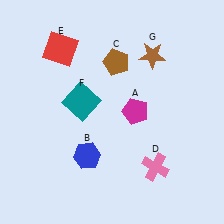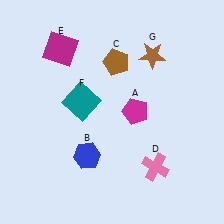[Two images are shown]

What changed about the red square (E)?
In Image 1, E is red. In Image 2, it changed to magenta.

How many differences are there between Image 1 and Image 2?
There is 1 difference between the two images.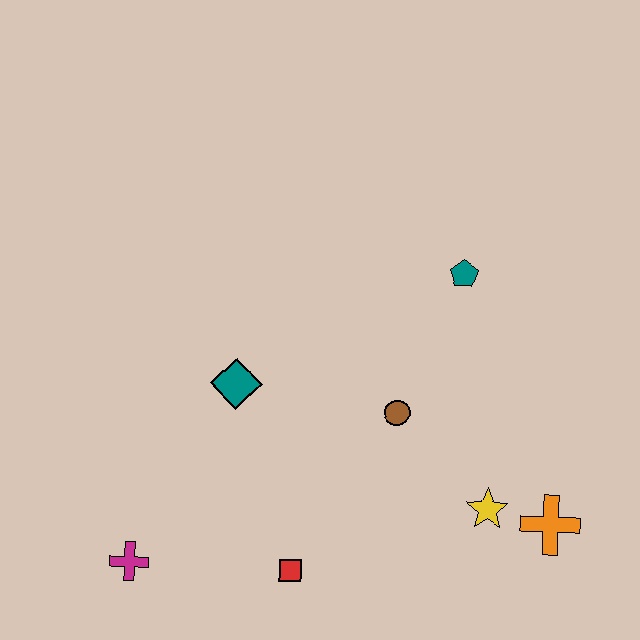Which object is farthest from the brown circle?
The magenta cross is farthest from the brown circle.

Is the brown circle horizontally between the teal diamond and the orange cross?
Yes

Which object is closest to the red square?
The magenta cross is closest to the red square.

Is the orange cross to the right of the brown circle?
Yes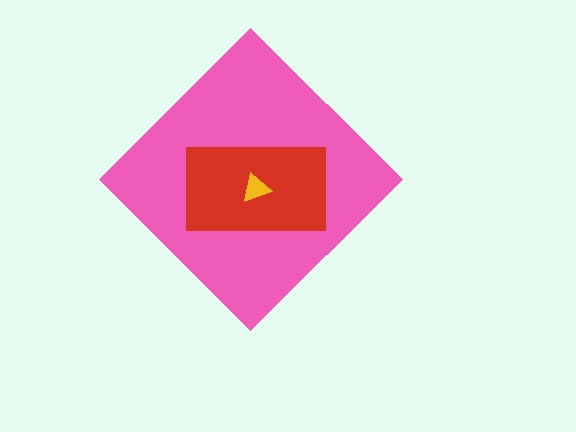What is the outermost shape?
The pink diamond.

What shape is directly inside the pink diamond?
The red rectangle.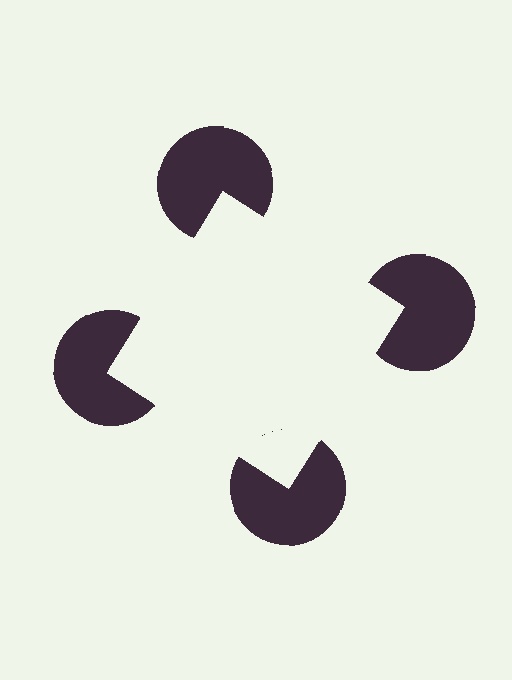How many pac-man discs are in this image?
There are 4 — one at each vertex of the illusory square.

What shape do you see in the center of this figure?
An illusory square — its edges are inferred from the aligned wedge cuts in the pac-man discs, not physically drawn.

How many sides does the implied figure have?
4 sides.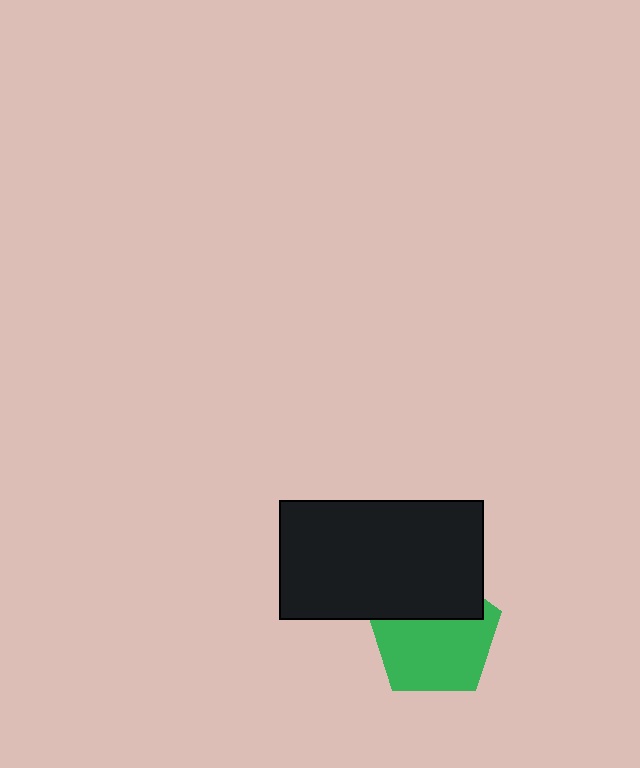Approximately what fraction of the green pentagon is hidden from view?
Roughly 34% of the green pentagon is hidden behind the black rectangle.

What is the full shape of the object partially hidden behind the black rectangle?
The partially hidden object is a green pentagon.